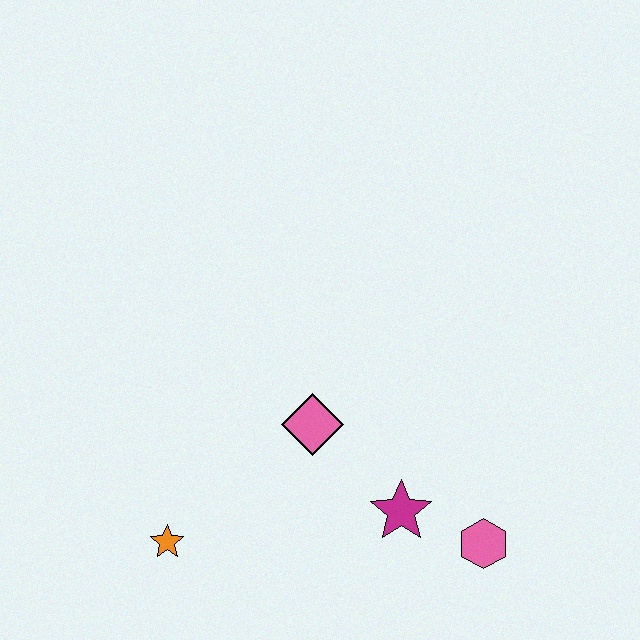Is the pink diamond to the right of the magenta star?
No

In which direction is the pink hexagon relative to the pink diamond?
The pink hexagon is to the right of the pink diamond.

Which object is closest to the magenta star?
The pink hexagon is closest to the magenta star.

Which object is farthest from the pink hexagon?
The orange star is farthest from the pink hexagon.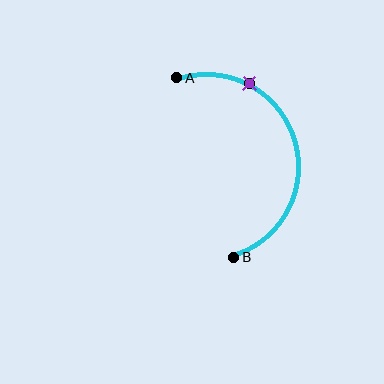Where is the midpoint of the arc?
The arc midpoint is the point on the curve farthest from the straight line joining A and B. It sits to the right of that line.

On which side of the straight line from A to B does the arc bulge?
The arc bulges to the right of the straight line connecting A and B.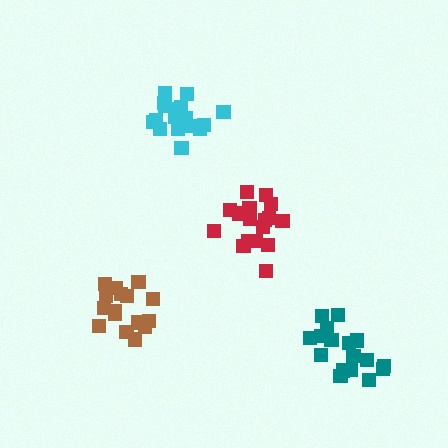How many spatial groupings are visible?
There are 4 spatial groupings.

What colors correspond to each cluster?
The clusters are colored: cyan, teal, red, brown.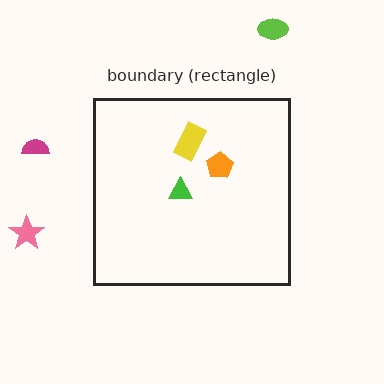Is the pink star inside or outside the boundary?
Outside.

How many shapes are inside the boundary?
3 inside, 3 outside.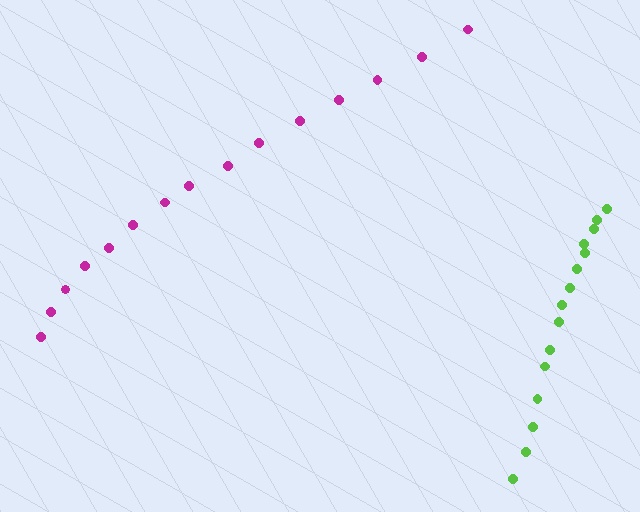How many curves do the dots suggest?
There are 2 distinct paths.